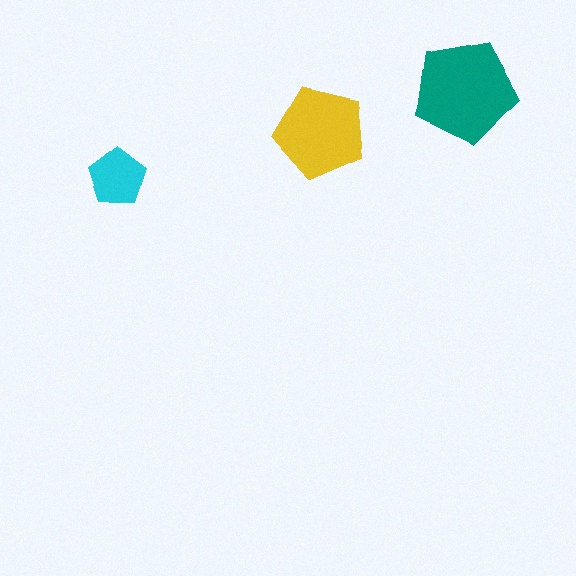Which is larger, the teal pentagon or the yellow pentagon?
The teal one.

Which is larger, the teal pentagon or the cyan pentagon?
The teal one.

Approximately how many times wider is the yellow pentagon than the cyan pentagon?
About 1.5 times wider.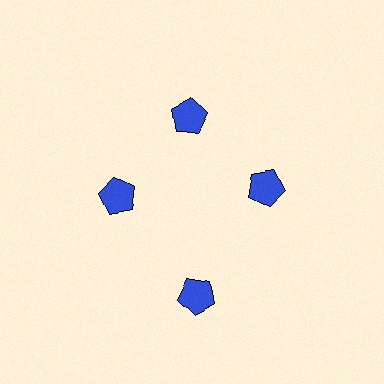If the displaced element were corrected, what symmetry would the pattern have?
It would have 4-fold rotational symmetry — the pattern would map onto itself every 90 degrees.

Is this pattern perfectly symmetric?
No. The 4 blue pentagons are arranged in a ring, but one element near the 6 o'clock position is pushed outward from the center, breaking the 4-fold rotational symmetry.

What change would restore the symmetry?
The symmetry would be restored by moving it inward, back onto the ring so that all 4 pentagons sit at equal angles and equal distance from the center.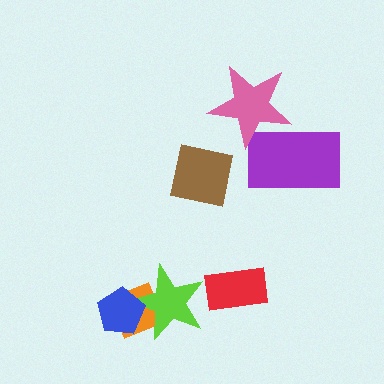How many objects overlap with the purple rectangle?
1 object overlaps with the purple rectangle.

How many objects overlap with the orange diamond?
2 objects overlap with the orange diamond.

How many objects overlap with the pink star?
1 object overlaps with the pink star.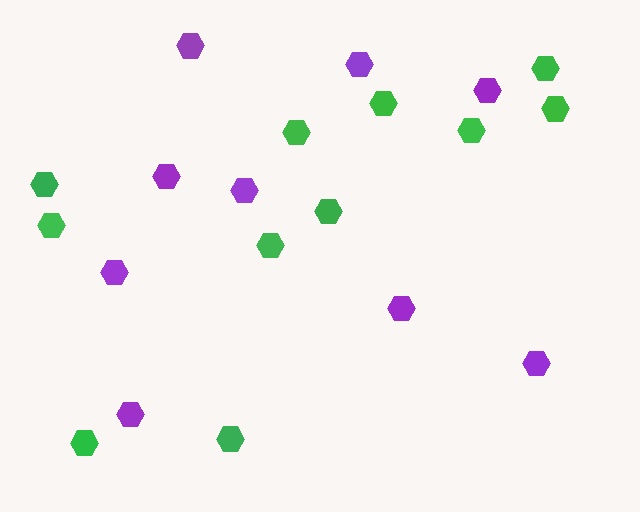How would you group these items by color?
There are 2 groups: one group of purple hexagons (9) and one group of green hexagons (11).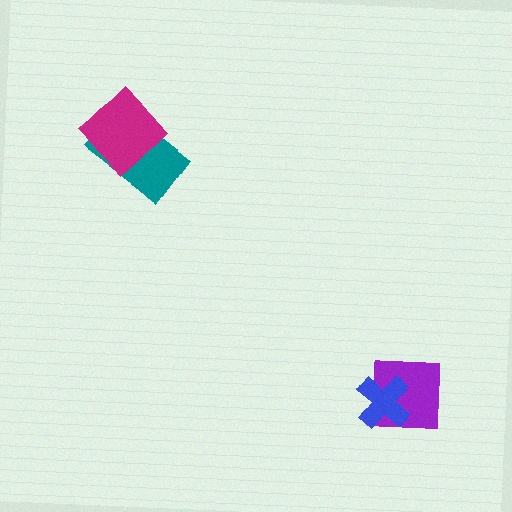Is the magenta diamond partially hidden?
No, no other shape covers it.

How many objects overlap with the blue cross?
1 object overlaps with the blue cross.